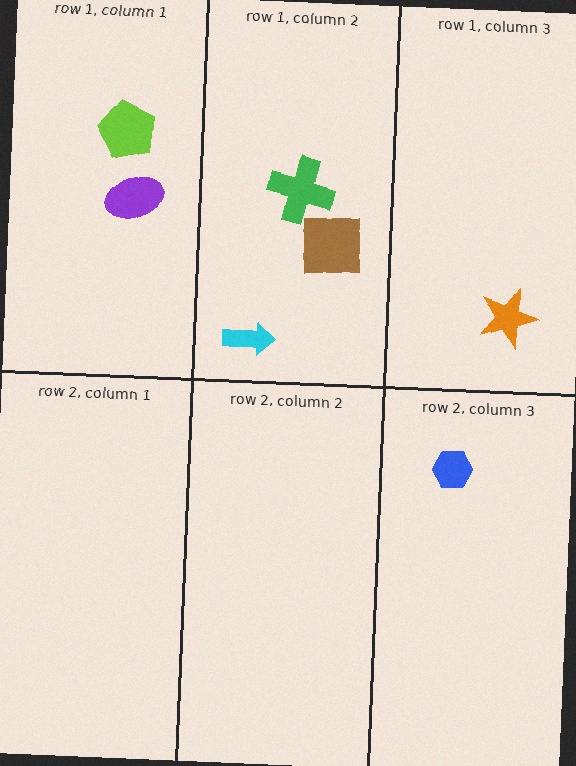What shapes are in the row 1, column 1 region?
The lime pentagon, the purple ellipse.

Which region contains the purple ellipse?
The row 1, column 1 region.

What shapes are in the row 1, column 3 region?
The orange star.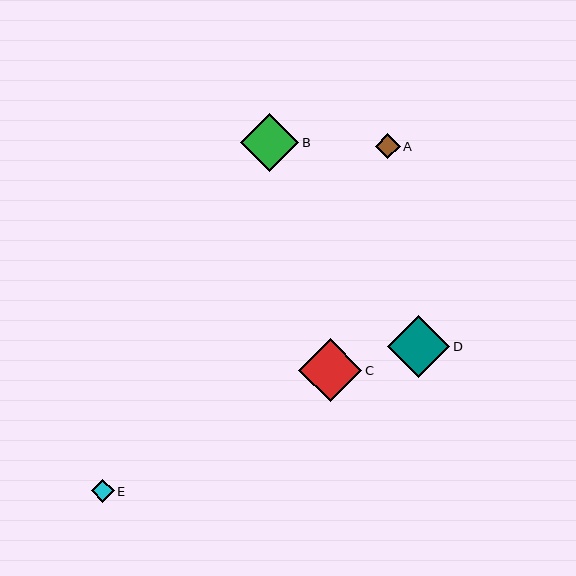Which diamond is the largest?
Diamond C is the largest with a size of approximately 63 pixels.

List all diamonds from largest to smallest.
From largest to smallest: C, D, B, A, E.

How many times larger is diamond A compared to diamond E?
Diamond A is approximately 1.1 times the size of diamond E.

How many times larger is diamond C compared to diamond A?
Diamond C is approximately 2.5 times the size of diamond A.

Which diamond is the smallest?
Diamond E is the smallest with a size of approximately 22 pixels.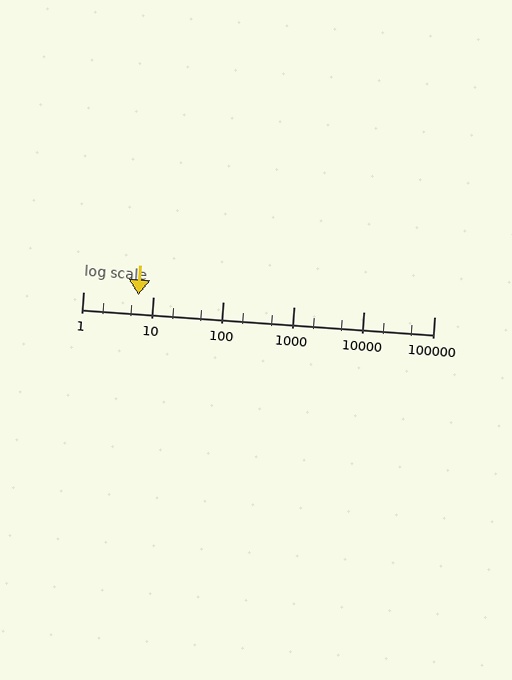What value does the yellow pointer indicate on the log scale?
The pointer indicates approximately 6.2.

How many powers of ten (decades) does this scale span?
The scale spans 5 decades, from 1 to 100000.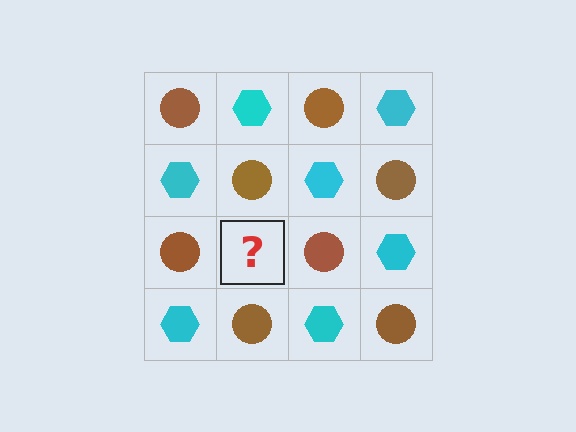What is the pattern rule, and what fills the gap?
The rule is that it alternates brown circle and cyan hexagon in a checkerboard pattern. The gap should be filled with a cyan hexagon.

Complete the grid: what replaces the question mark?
The question mark should be replaced with a cyan hexagon.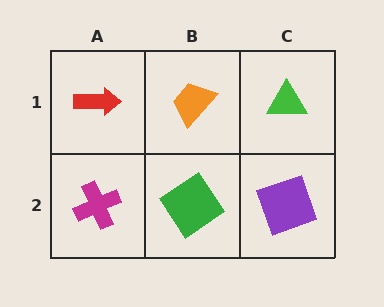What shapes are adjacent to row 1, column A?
A magenta cross (row 2, column A), an orange trapezoid (row 1, column B).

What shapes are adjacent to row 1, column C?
A purple square (row 2, column C), an orange trapezoid (row 1, column B).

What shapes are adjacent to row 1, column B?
A green diamond (row 2, column B), a red arrow (row 1, column A), a green triangle (row 1, column C).